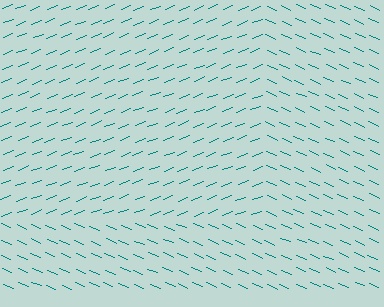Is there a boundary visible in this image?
Yes, there is a texture boundary formed by a change in line orientation.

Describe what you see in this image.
The image is filled with small teal line segments. A rectangle region in the image has lines oriented differently from the surrounding lines, creating a visible texture boundary.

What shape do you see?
I see a rectangle.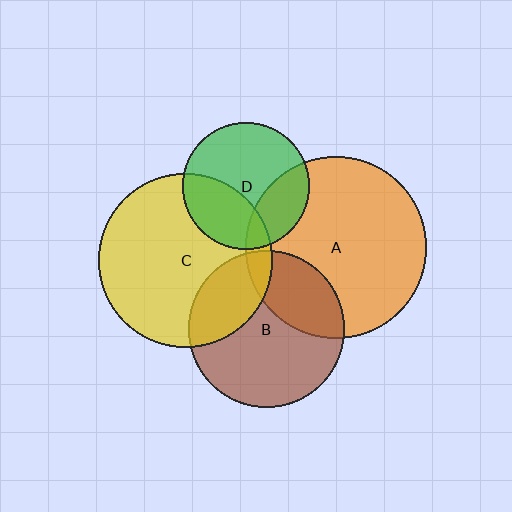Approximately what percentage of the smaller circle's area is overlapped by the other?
Approximately 35%.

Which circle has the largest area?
Circle A (orange).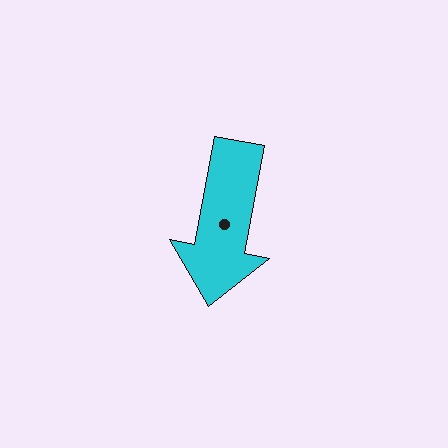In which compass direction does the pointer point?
South.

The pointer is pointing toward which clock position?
Roughly 6 o'clock.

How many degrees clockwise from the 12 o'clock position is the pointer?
Approximately 191 degrees.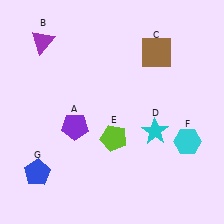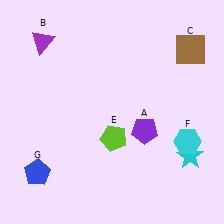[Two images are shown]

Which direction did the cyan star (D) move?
The cyan star (D) moved right.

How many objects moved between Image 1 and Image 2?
3 objects moved between the two images.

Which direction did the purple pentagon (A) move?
The purple pentagon (A) moved right.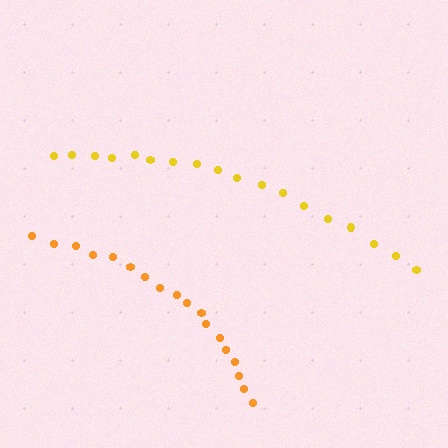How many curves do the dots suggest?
There are 2 distinct paths.